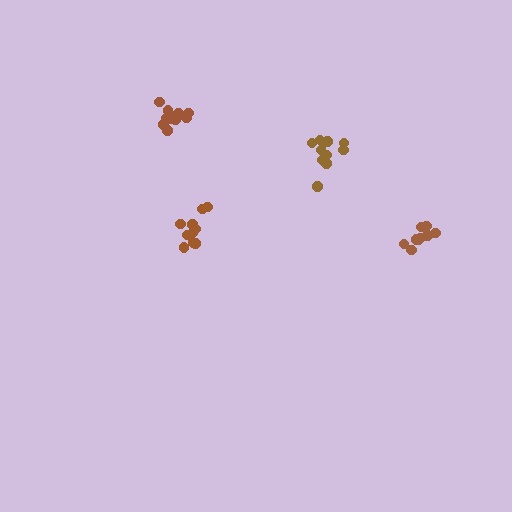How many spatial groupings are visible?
There are 4 spatial groupings.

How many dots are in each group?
Group 1: 11 dots, Group 2: 11 dots, Group 3: 10 dots, Group 4: 9 dots (41 total).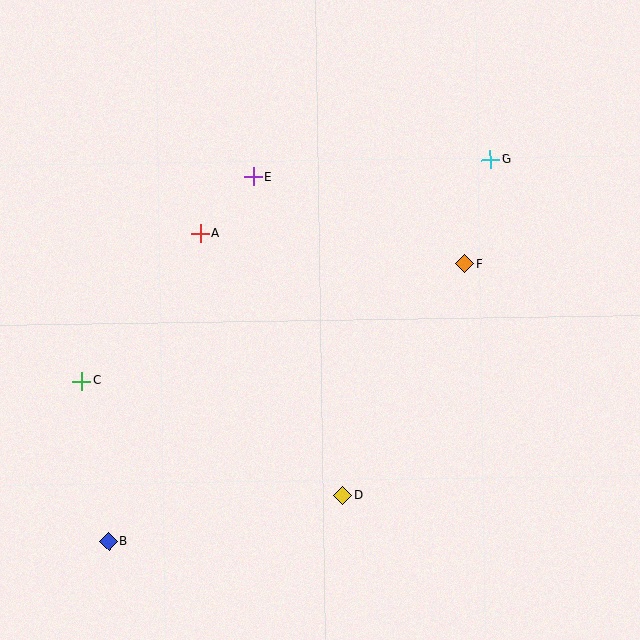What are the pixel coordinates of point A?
Point A is at (200, 233).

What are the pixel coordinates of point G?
Point G is at (490, 160).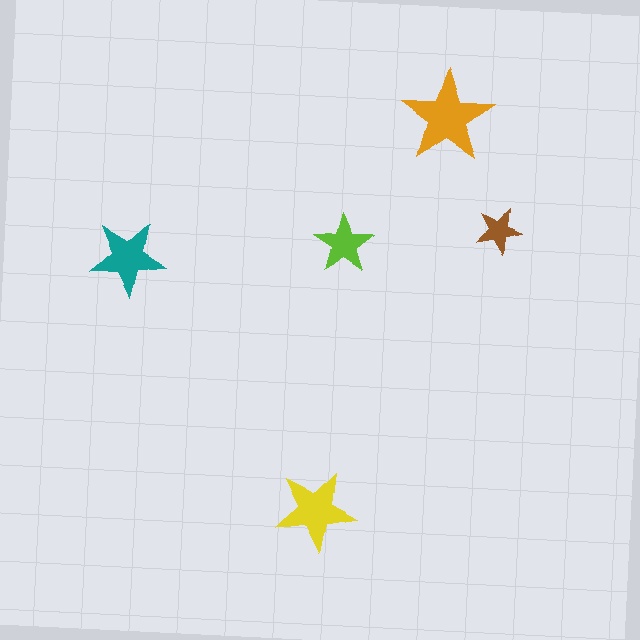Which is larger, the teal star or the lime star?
The teal one.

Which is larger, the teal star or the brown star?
The teal one.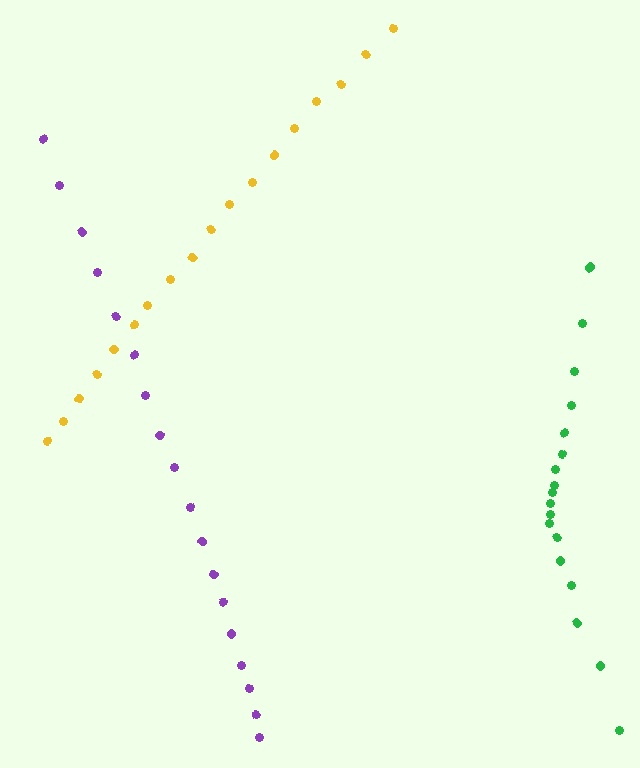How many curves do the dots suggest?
There are 3 distinct paths.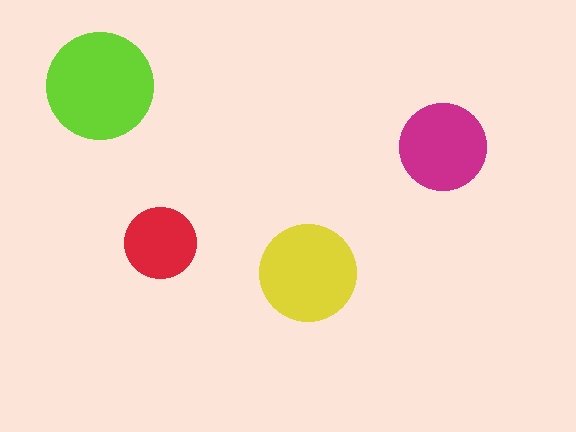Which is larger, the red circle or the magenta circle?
The magenta one.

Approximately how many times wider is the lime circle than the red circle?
About 1.5 times wider.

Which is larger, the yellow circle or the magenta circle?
The yellow one.